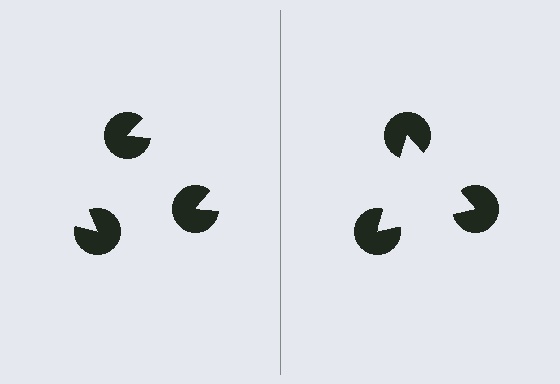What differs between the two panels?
The pac-man discs are positioned identically on both sides; only the wedge orientations differ. On the right they align to a triangle; on the left they are misaligned.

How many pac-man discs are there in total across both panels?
6 — 3 on each side.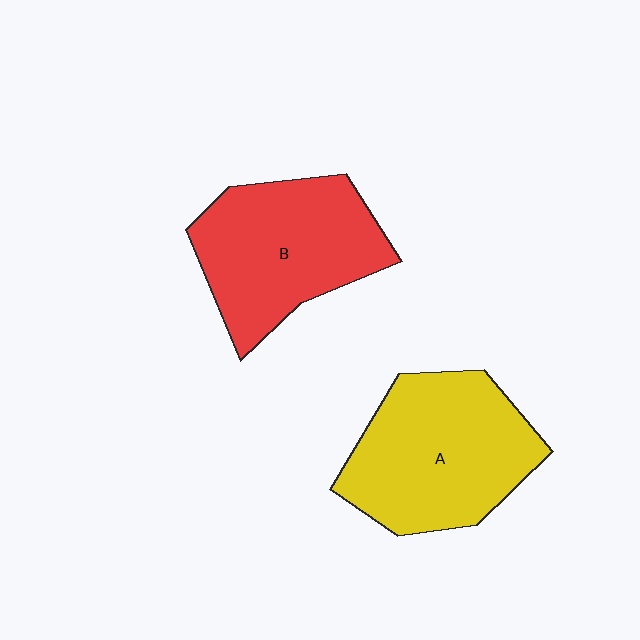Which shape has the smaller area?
Shape B (red).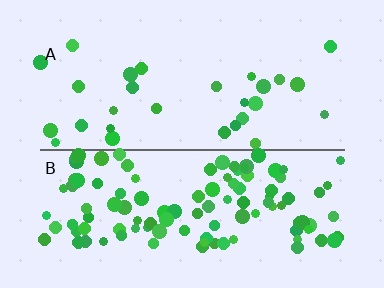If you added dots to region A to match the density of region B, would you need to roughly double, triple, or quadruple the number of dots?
Approximately quadruple.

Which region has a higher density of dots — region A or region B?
B (the bottom).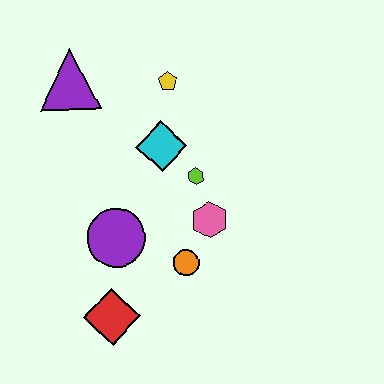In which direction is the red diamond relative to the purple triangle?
The red diamond is below the purple triangle.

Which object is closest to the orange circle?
The pink hexagon is closest to the orange circle.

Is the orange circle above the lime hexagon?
No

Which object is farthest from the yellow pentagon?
The red diamond is farthest from the yellow pentagon.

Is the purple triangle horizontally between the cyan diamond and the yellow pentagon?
No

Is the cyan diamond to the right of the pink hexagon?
No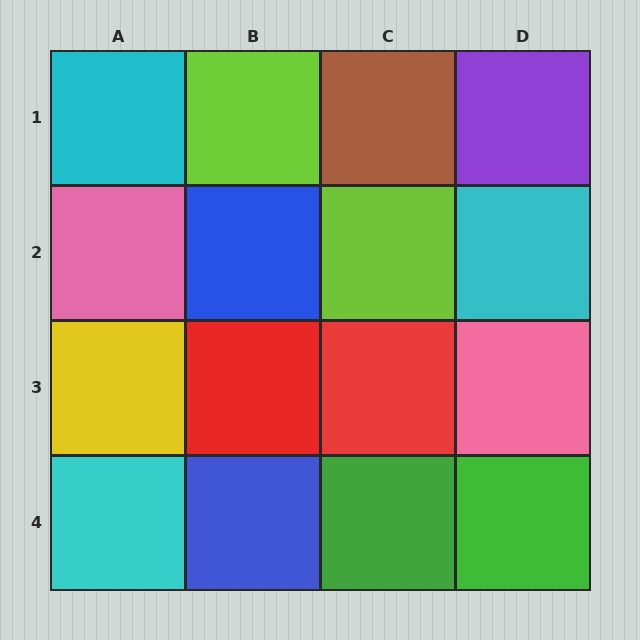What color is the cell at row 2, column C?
Lime.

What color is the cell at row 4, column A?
Cyan.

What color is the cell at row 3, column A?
Yellow.